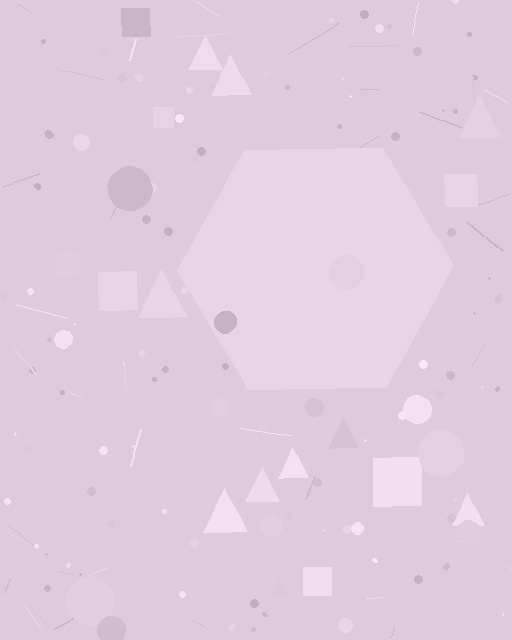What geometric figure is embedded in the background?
A hexagon is embedded in the background.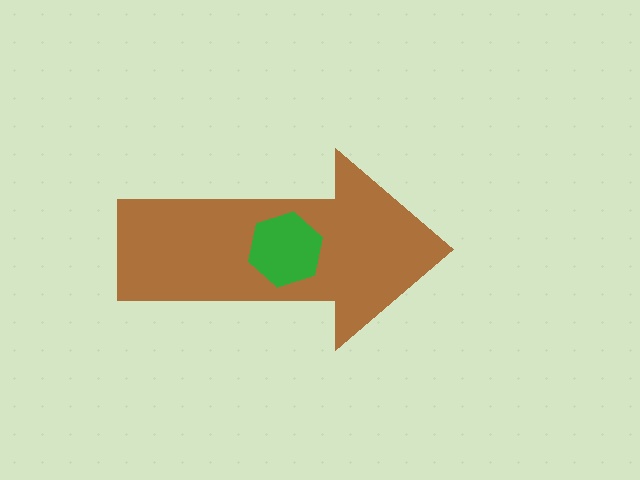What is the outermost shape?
The brown arrow.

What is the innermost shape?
The green hexagon.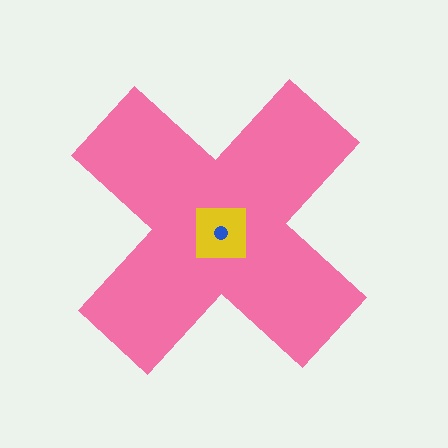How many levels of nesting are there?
3.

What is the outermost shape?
The pink cross.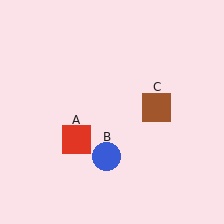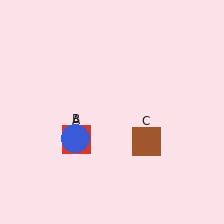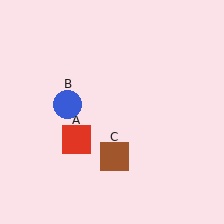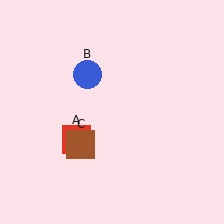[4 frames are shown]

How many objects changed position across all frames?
2 objects changed position: blue circle (object B), brown square (object C).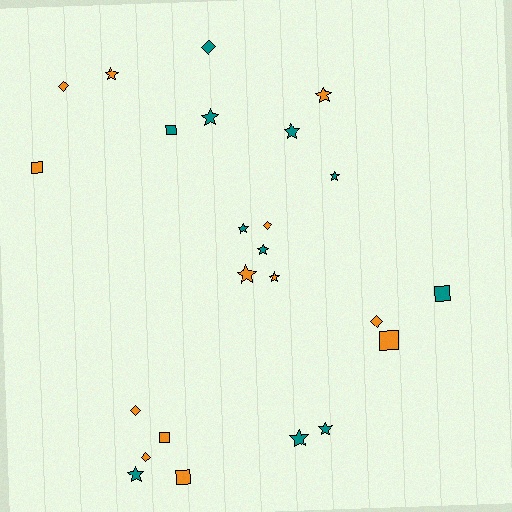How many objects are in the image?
There are 24 objects.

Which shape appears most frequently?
Star, with 12 objects.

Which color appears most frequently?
Orange, with 13 objects.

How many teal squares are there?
There are 2 teal squares.